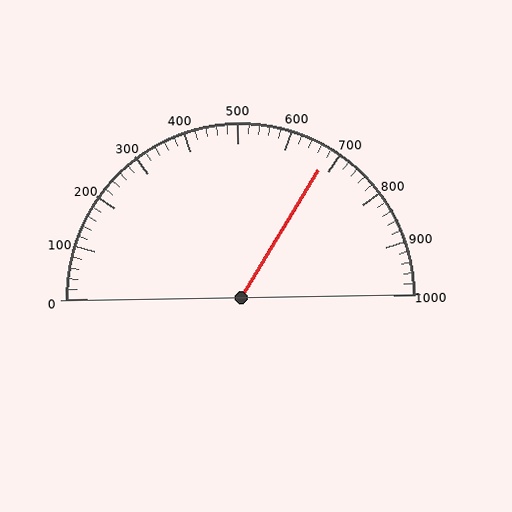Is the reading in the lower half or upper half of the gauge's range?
The reading is in the upper half of the range (0 to 1000).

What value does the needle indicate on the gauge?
The needle indicates approximately 680.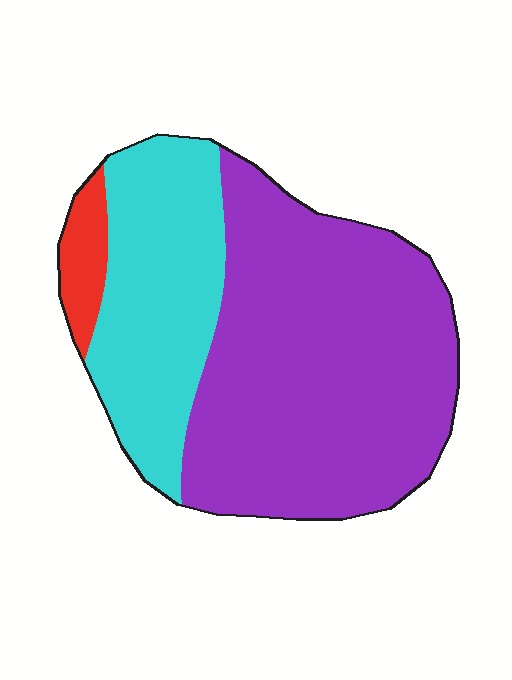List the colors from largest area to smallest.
From largest to smallest: purple, cyan, red.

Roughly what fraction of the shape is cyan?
Cyan takes up about one third (1/3) of the shape.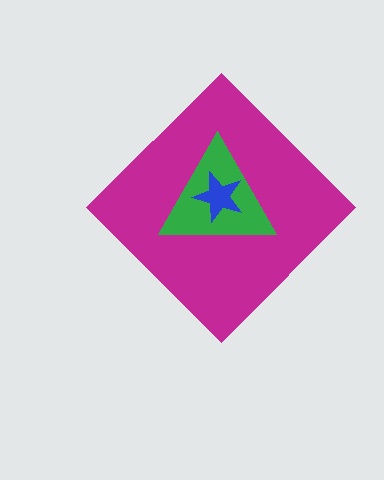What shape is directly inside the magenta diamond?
The green triangle.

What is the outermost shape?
The magenta diamond.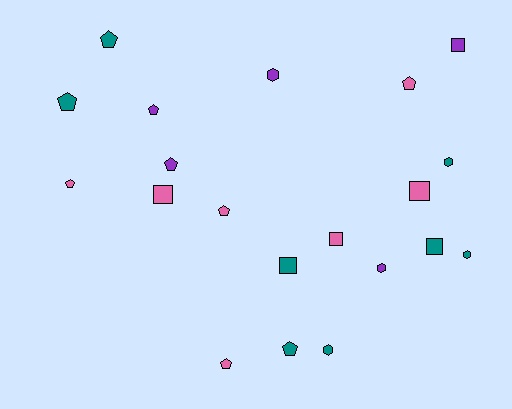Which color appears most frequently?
Teal, with 8 objects.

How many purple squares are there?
There is 1 purple square.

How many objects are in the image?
There are 20 objects.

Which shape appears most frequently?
Pentagon, with 9 objects.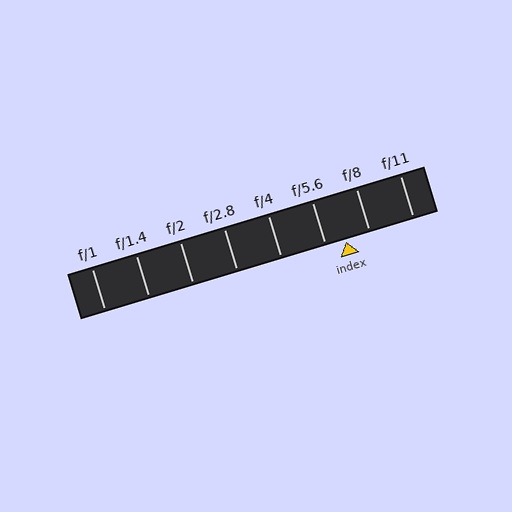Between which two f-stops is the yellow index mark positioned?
The index mark is between f/5.6 and f/8.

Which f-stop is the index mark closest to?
The index mark is closest to f/5.6.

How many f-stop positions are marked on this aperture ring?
There are 8 f-stop positions marked.